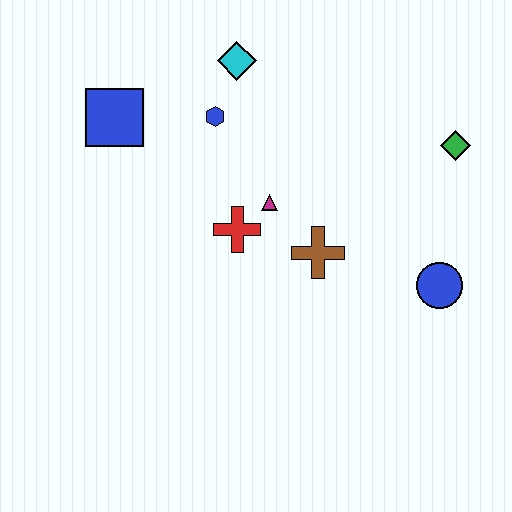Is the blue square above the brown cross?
Yes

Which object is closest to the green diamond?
The blue circle is closest to the green diamond.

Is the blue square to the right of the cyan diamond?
No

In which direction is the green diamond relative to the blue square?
The green diamond is to the right of the blue square.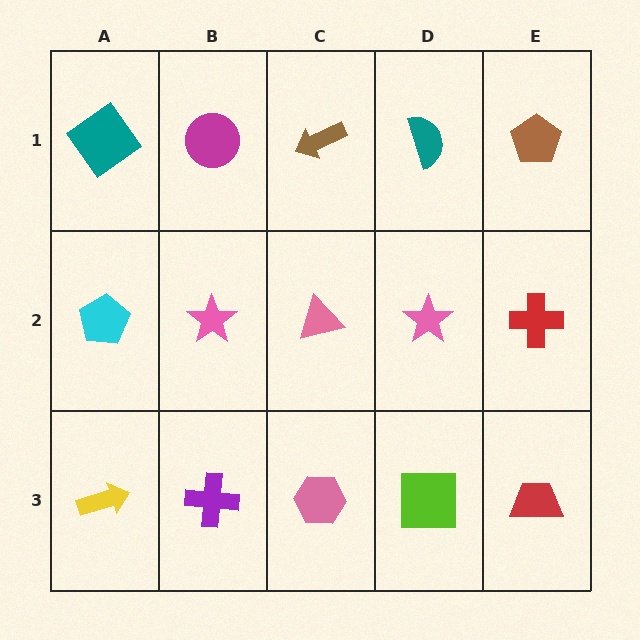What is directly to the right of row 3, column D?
A red trapezoid.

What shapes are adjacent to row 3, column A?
A cyan pentagon (row 2, column A), a purple cross (row 3, column B).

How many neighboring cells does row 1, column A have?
2.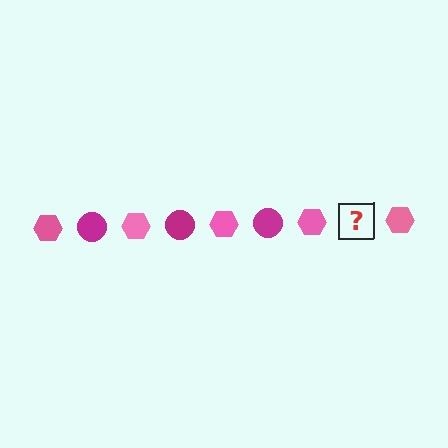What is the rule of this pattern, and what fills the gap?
The rule is that the pattern alternates between pink hexagon and magenta circle. The gap should be filled with a magenta circle.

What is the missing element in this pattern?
The missing element is a magenta circle.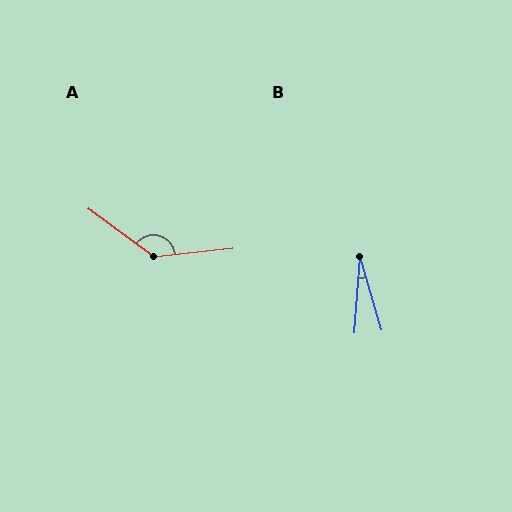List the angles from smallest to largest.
B (20°), A (138°).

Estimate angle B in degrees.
Approximately 20 degrees.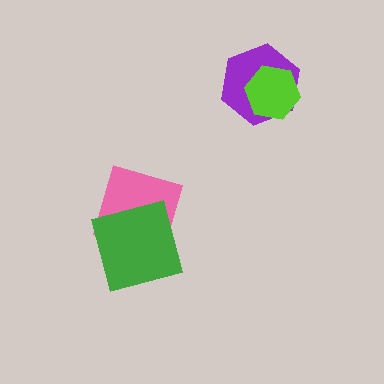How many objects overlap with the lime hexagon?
1 object overlaps with the lime hexagon.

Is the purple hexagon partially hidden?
Yes, it is partially covered by another shape.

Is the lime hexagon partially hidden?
No, no other shape covers it.